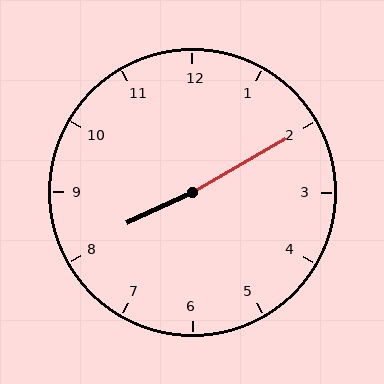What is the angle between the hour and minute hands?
Approximately 175 degrees.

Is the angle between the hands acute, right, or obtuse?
It is obtuse.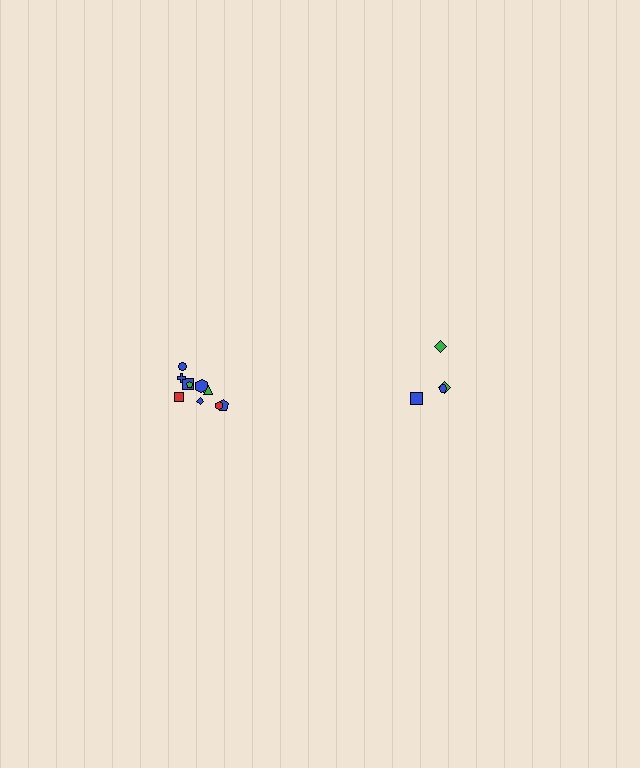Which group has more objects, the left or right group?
The left group.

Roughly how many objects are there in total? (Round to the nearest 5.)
Roughly 15 objects in total.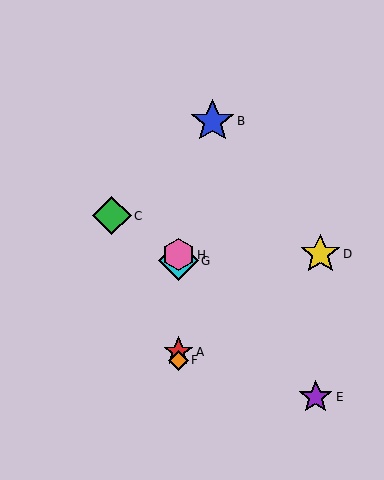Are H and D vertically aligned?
No, H is at x≈178 and D is at x≈320.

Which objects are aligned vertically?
Objects A, F, G, H are aligned vertically.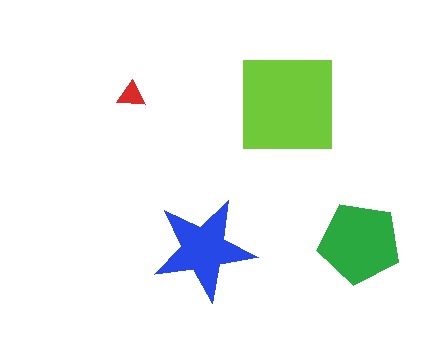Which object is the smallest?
The red triangle.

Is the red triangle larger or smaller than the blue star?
Smaller.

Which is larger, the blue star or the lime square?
The lime square.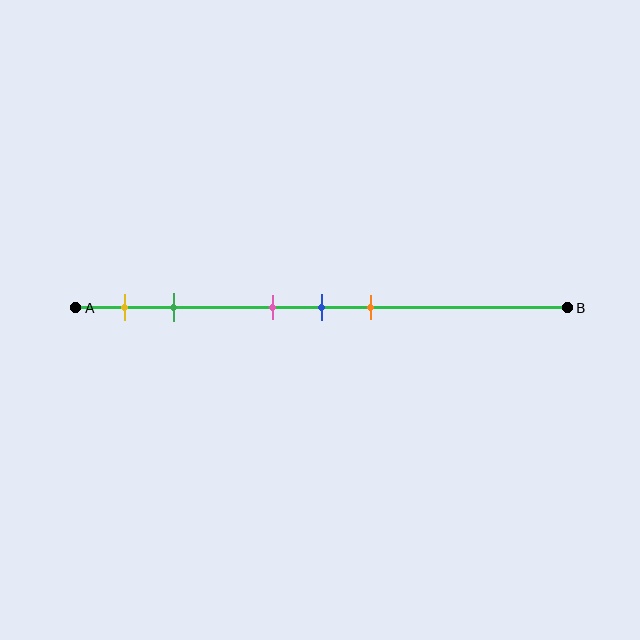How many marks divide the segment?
There are 5 marks dividing the segment.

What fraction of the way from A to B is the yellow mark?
The yellow mark is approximately 10% (0.1) of the way from A to B.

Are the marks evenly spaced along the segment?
No, the marks are not evenly spaced.